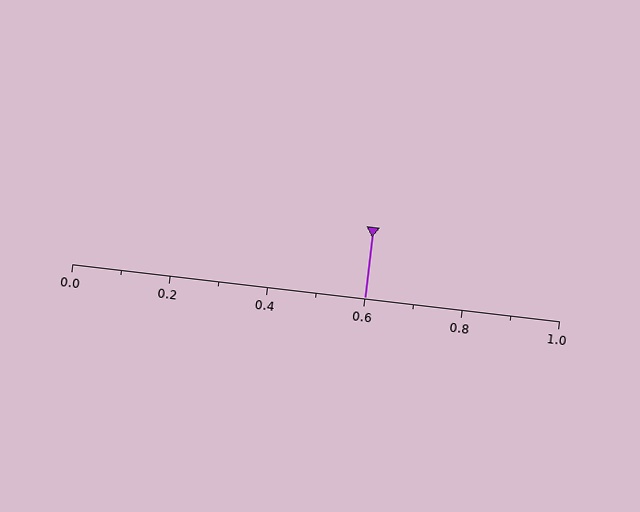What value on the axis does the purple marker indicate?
The marker indicates approximately 0.6.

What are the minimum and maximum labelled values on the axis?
The axis runs from 0.0 to 1.0.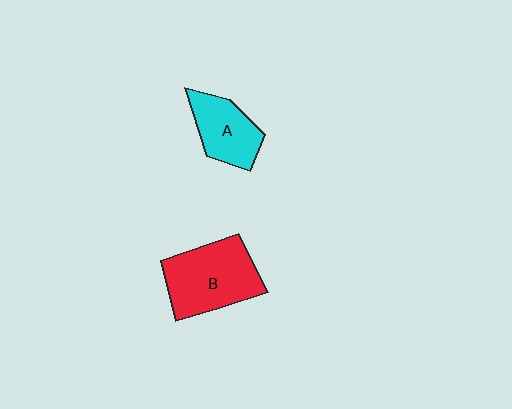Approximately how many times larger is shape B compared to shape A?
Approximately 1.5 times.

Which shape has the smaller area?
Shape A (cyan).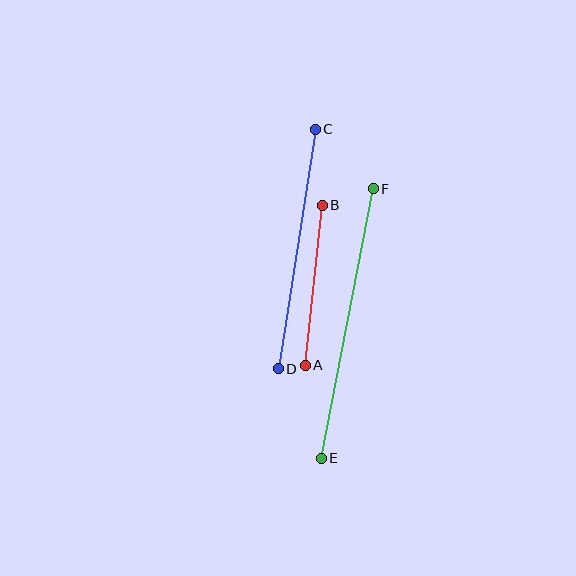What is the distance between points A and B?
The distance is approximately 161 pixels.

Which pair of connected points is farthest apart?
Points E and F are farthest apart.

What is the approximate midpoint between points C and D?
The midpoint is at approximately (297, 249) pixels.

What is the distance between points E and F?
The distance is approximately 275 pixels.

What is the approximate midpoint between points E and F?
The midpoint is at approximately (347, 324) pixels.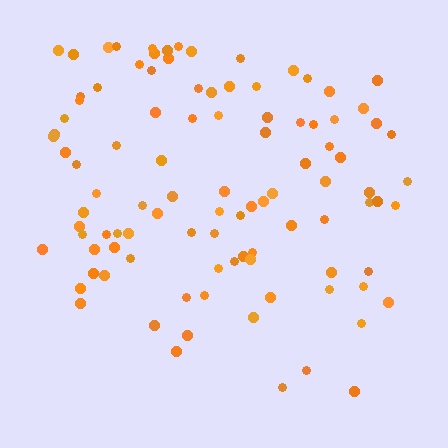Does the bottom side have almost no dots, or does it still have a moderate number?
Still a moderate number, just noticeably fewer than the top.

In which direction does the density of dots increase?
From bottom to top, with the top side densest.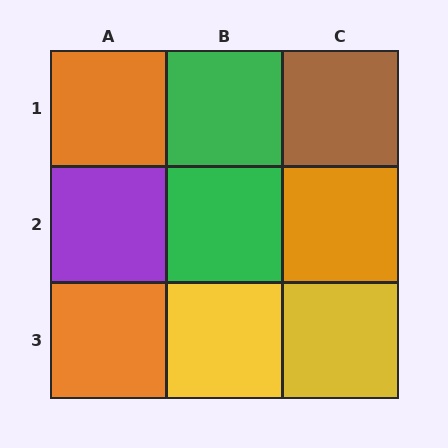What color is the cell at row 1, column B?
Green.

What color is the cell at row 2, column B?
Green.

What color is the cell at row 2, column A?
Purple.